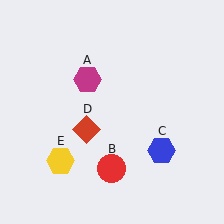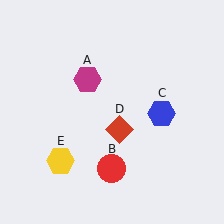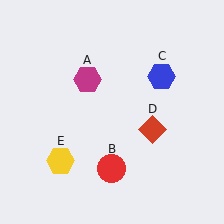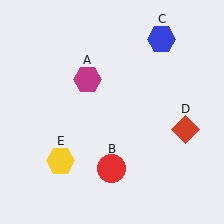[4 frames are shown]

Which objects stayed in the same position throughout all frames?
Magenta hexagon (object A) and red circle (object B) and yellow hexagon (object E) remained stationary.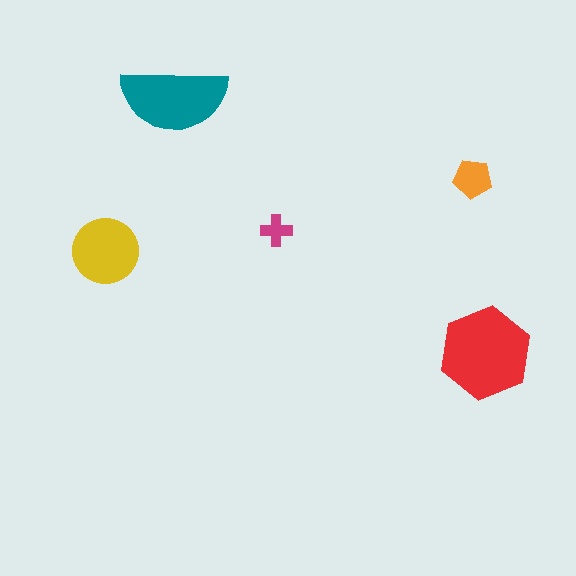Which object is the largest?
The red hexagon.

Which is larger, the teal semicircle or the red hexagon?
The red hexagon.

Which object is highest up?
The teal semicircle is topmost.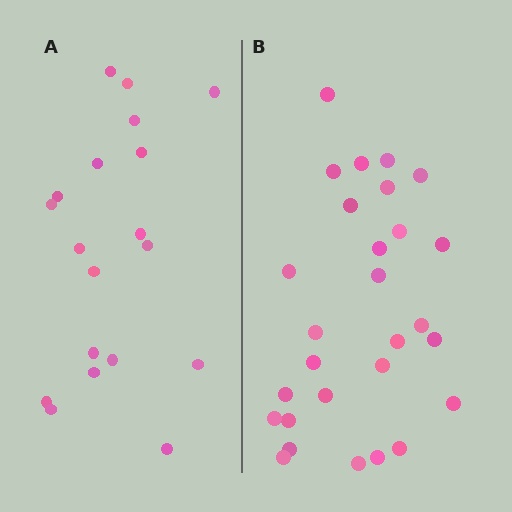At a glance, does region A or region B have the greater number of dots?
Region B (the right region) has more dots.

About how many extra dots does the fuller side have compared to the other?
Region B has roughly 8 or so more dots than region A.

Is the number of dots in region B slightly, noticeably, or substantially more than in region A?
Region B has substantially more. The ratio is roughly 1.5 to 1.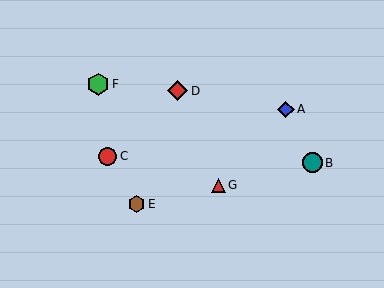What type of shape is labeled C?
Shape C is a red circle.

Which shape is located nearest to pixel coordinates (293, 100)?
The blue diamond (labeled A) at (286, 109) is nearest to that location.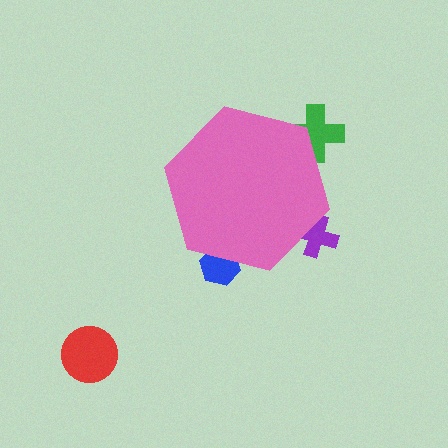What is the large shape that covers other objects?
A pink hexagon.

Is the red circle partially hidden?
No, the red circle is fully visible.